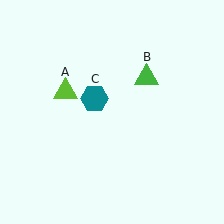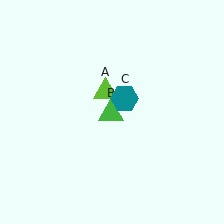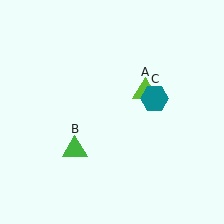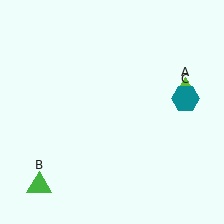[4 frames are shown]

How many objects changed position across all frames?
3 objects changed position: lime triangle (object A), green triangle (object B), teal hexagon (object C).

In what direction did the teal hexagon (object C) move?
The teal hexagon (object C) moved right.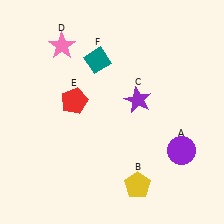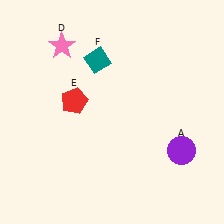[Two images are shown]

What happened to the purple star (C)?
The purple star (C) was removed in Image 2. It was in the top-right area of Image 1.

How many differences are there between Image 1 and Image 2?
There are 2 differences between the two images.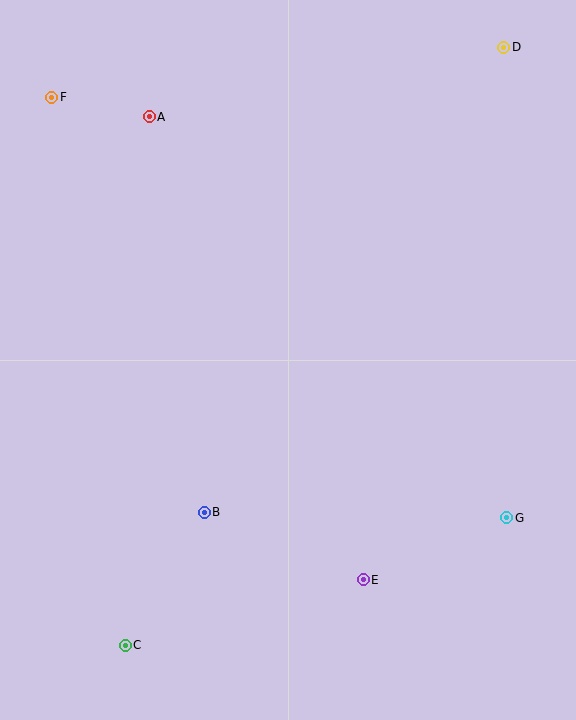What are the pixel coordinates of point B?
Point B is at (204, 512).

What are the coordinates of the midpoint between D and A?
The midpoint between D and A is at (326, 82).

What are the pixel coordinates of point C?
Point C is at (125, 645).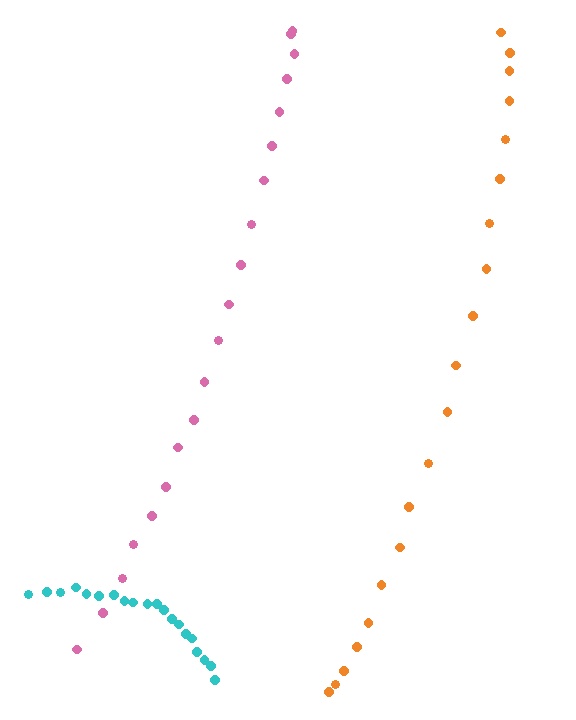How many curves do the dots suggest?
There are 3 distinct paths.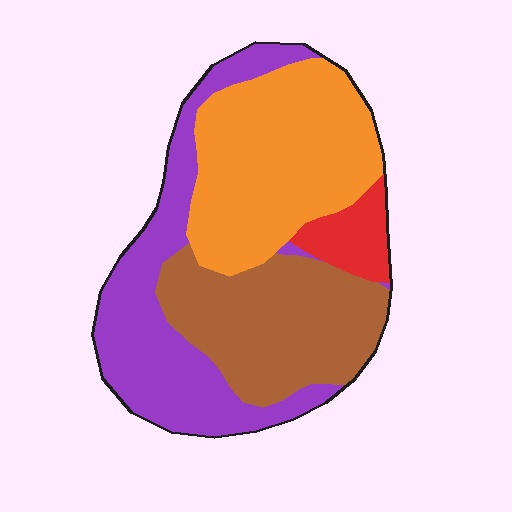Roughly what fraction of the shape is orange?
Orange covers 34% of the shape.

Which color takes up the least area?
Red, at roughly 5%.